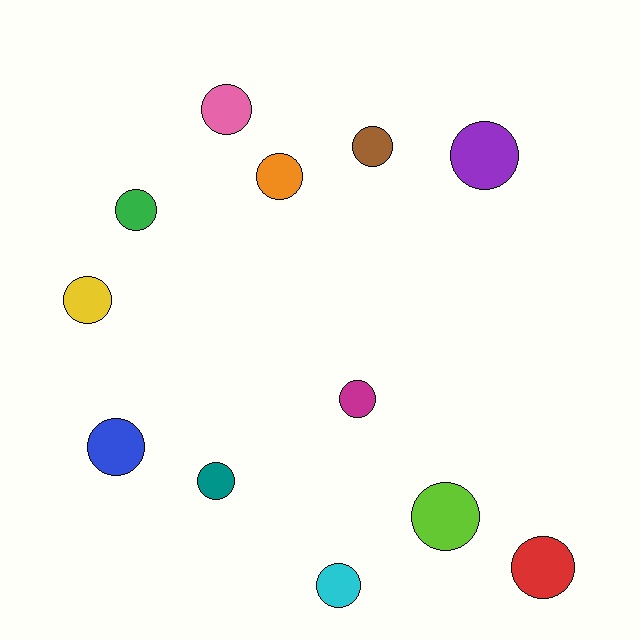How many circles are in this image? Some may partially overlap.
There are 12 circles.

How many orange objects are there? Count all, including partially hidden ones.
There is 1 orange object.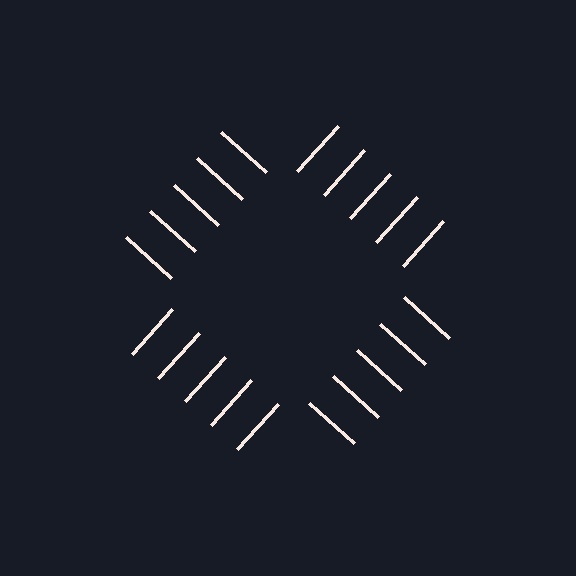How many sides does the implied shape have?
4 sides — the line-ends trace a square.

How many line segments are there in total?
20 — 5 along each of the 4 edges.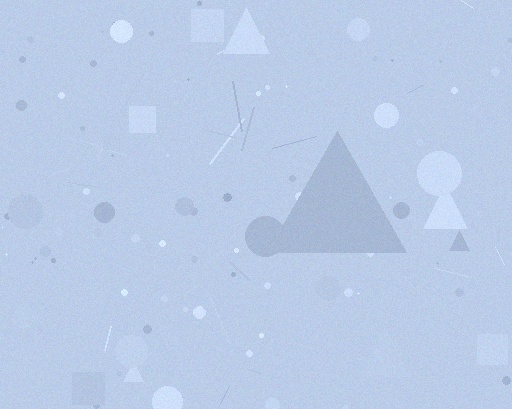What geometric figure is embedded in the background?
A triangle is embedded in the background.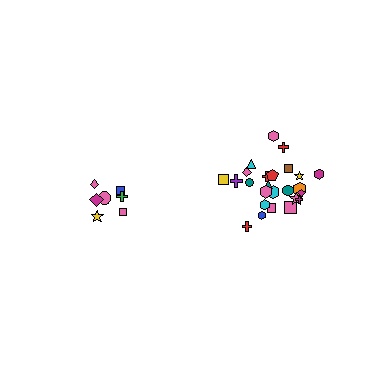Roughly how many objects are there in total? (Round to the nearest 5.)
Roughly 35 objects in total.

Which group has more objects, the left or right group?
The right group.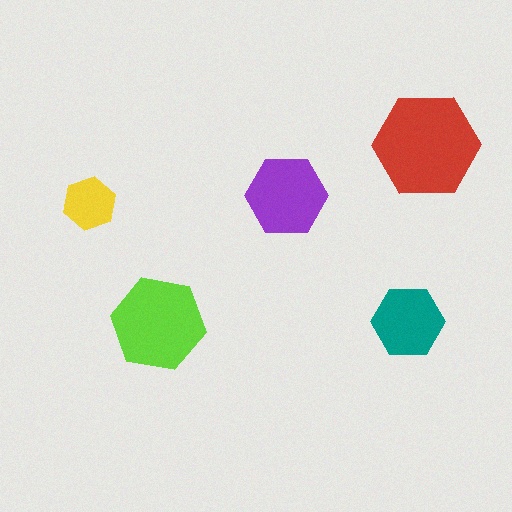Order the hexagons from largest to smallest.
the red one, the lime one, the purple one, the teal one, the yellow one.